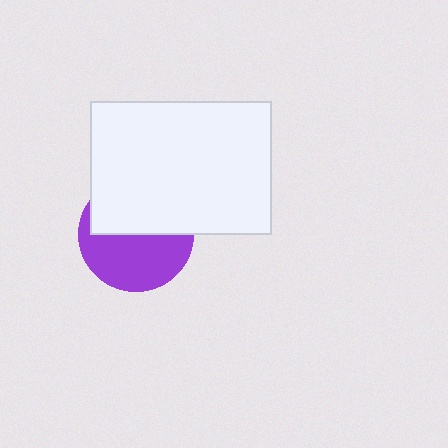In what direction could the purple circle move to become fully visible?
The purple circle could move down. That would shift it out from behind the white rectangle entirely.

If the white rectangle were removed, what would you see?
You would see the complete purple circle.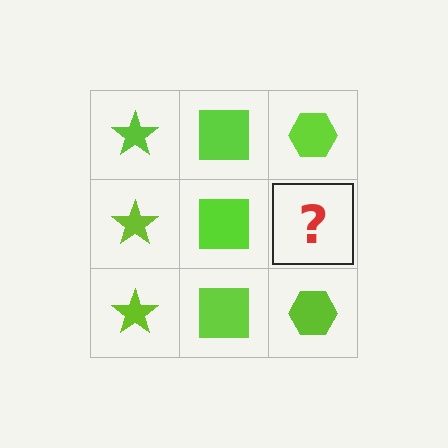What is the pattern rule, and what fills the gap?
The rule is that each column has a consistent shape. The gap should be filled with a lime hexagon.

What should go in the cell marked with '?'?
The missing cell should contain a lime hexagon.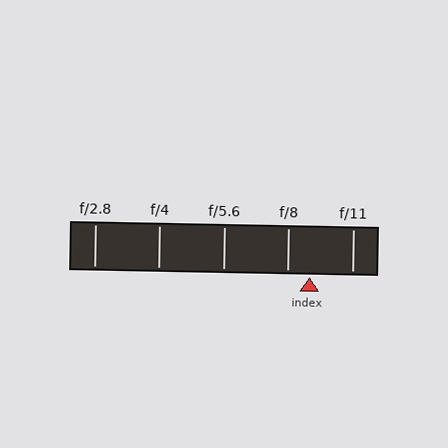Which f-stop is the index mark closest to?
The index mark is closest to f/8.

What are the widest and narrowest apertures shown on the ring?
The widest aperture shown is f/2.8 and the narrowest is f/11.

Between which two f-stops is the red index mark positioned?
The index mark is between f/8 and f/11.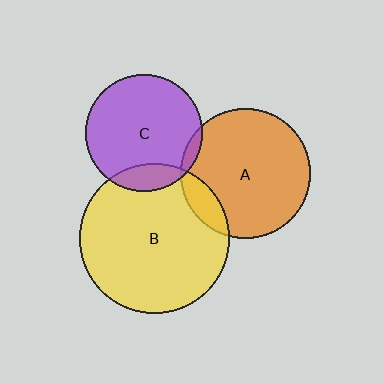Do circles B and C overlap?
Yes.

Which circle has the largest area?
Circle B (yellow).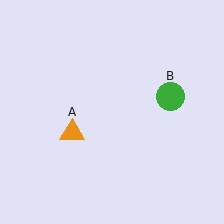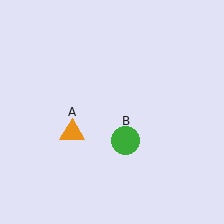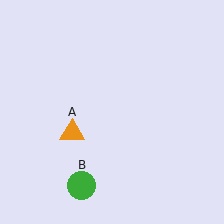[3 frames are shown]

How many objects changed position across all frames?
1 object changed position: green circle (object B).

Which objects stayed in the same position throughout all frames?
Orange triangle (object A) remained stationary.